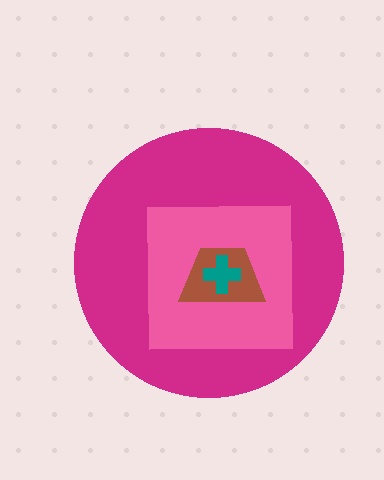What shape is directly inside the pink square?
The brown trapezoid.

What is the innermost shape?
The teal cross.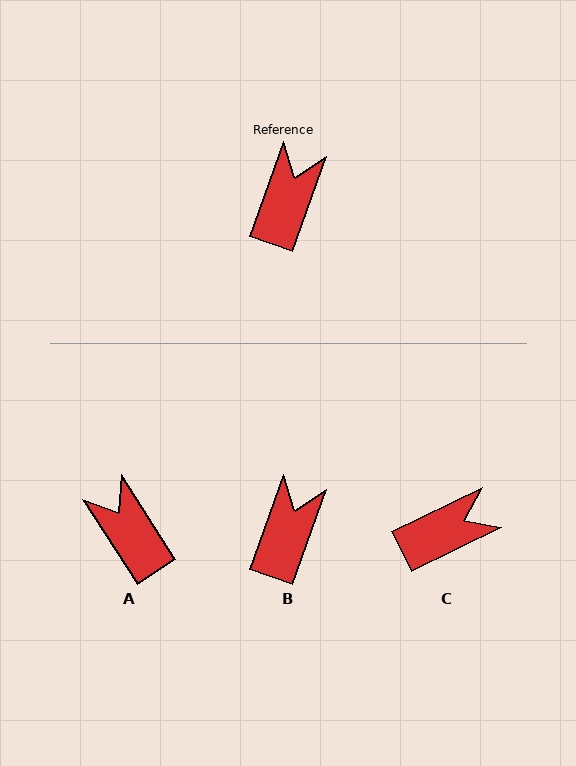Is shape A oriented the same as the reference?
No, it is off by about 53 degrees.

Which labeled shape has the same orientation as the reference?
B.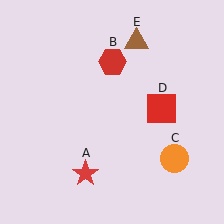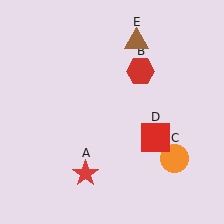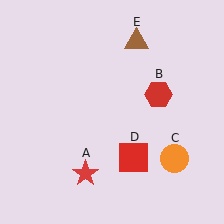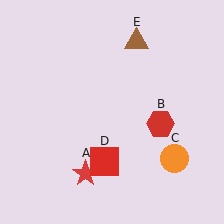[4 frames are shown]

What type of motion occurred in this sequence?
The red hexagon (object B), red square (object D) rotated clockwise around the center of the scene.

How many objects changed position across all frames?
2 objects changed position: red hexagon (object B), red square (object D).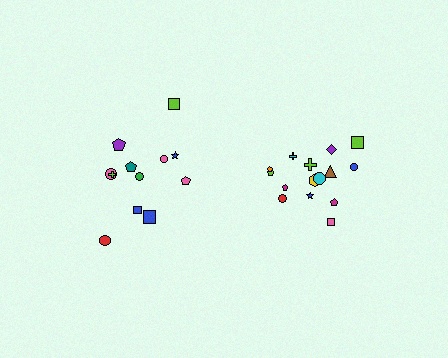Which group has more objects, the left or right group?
The right group.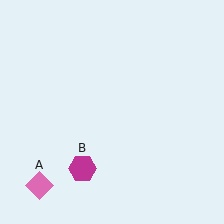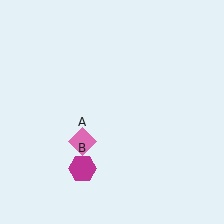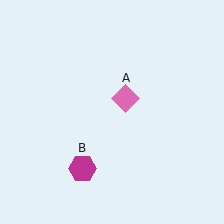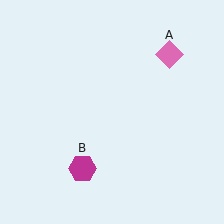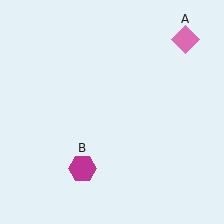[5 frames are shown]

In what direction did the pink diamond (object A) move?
The pink diamond (object A) moved up and to the right.